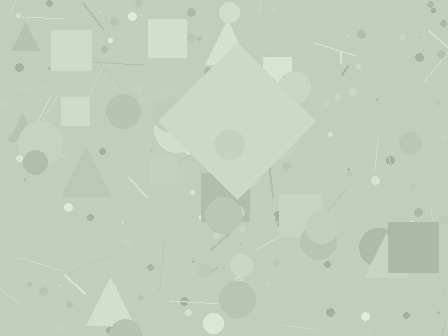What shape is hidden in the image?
A diamond is hidden in the image.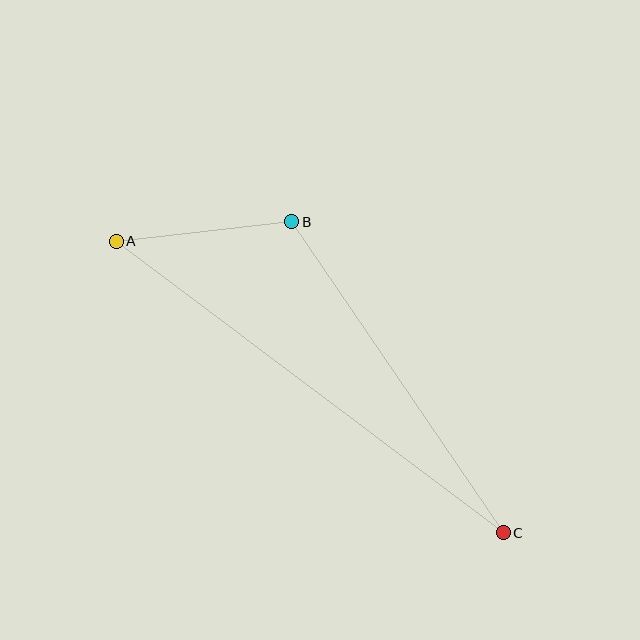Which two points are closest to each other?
Points A and B are closest to each other.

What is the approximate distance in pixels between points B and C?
The distance between B and C is approximately 376 pixels.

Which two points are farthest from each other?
Points A and C are farthest from each other.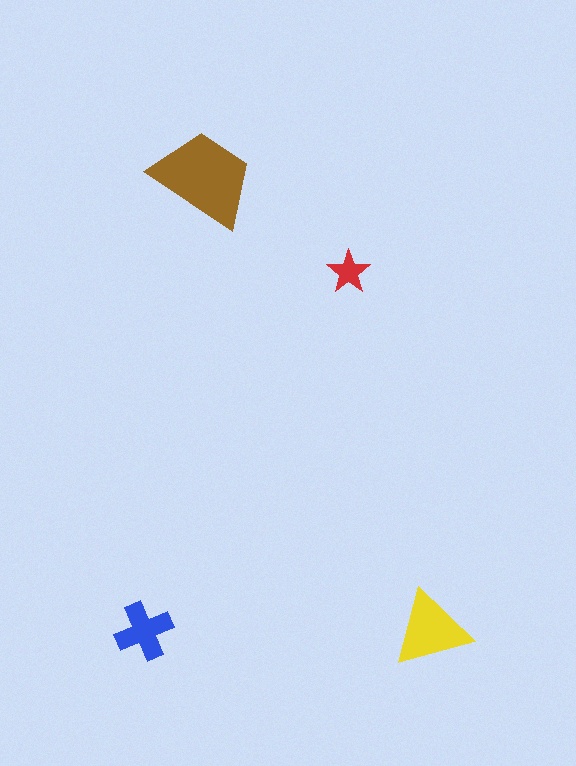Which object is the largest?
The brown trapezoid.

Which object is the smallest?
The red star.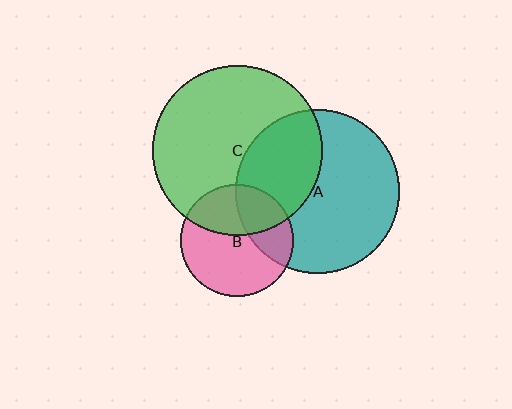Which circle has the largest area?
Circle C (green).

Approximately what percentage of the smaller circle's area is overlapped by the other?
Approximately 30%.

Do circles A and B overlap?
Yes.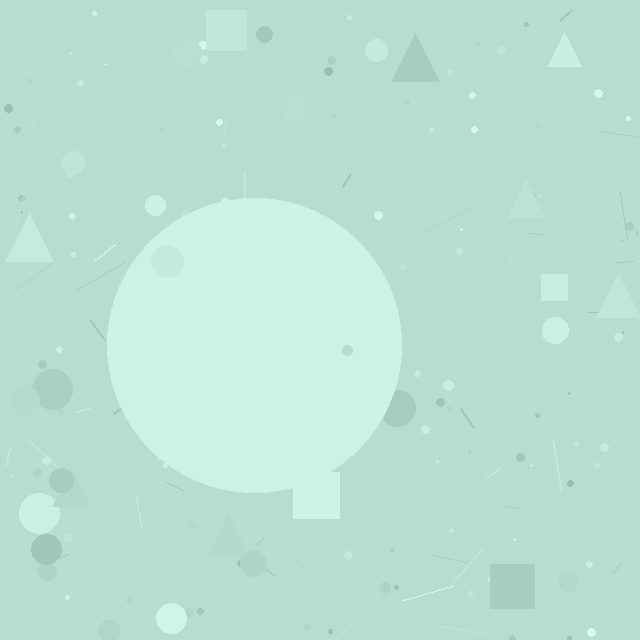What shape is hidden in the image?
A circle is hidden in the image.